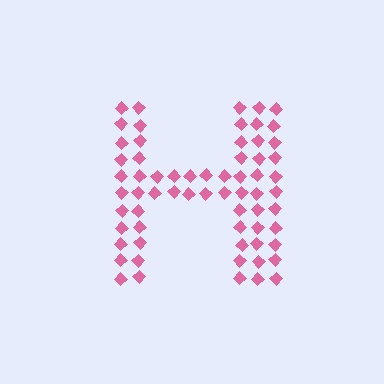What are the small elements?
The small elements are diamonds.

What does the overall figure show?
The overall figure shows the letter H.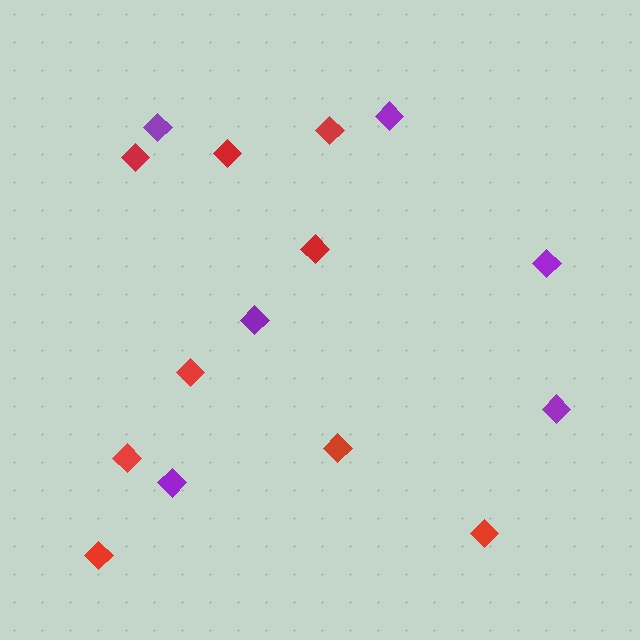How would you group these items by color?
There are 2 groups: one group of red diamonds (9) and one group of purple diamonds (6).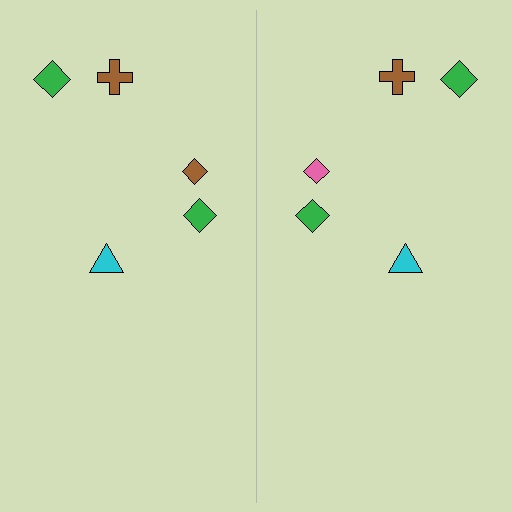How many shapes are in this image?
There are 10 shapes in this image.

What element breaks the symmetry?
The pink diamond on the right side breaks the symmetry — its mirror counterpart is brown.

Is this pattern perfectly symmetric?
No, the pattern is not perfectly symmetric. The pink diamond on the right side breaks the symmetry — its mirror counterpart is brown.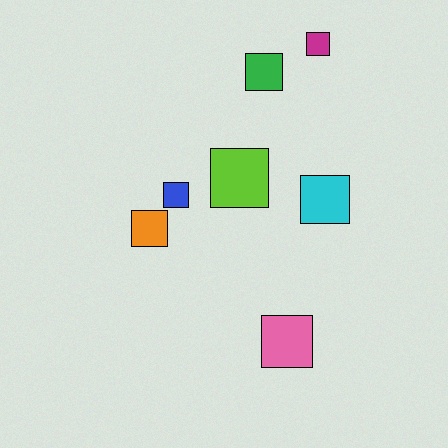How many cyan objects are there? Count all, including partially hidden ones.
There is 1 cyan object.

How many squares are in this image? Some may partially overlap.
There are 7 squares.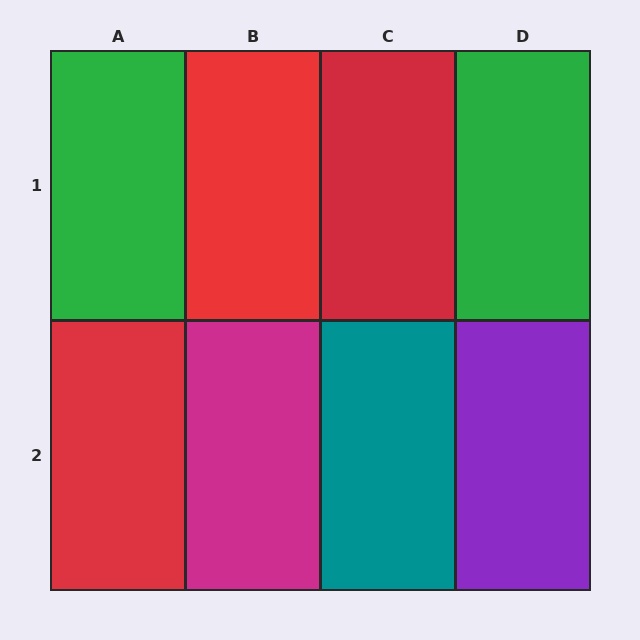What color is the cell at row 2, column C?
Teal.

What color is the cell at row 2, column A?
Red.